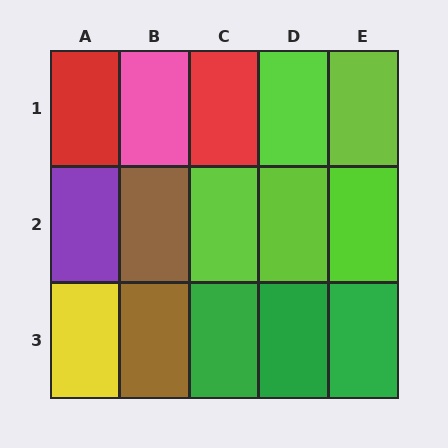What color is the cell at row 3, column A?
Yellow.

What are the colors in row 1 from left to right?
Red, pink, red, lime, lime.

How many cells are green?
3 cells are green.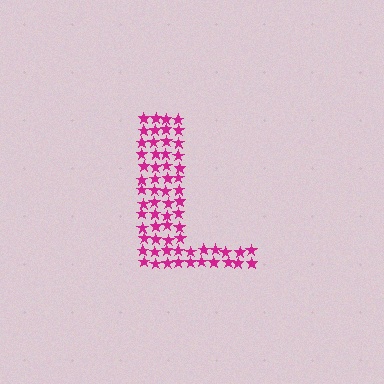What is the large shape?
The large shape is the letter L.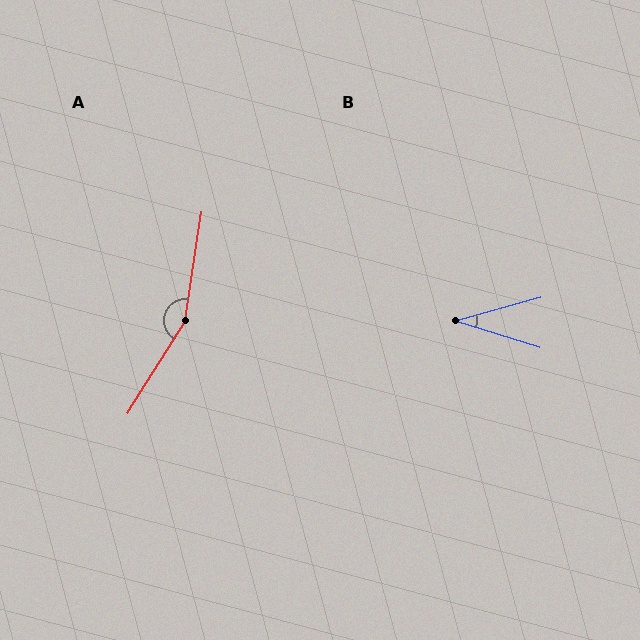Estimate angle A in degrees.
Approximately 156 degrees.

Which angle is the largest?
A, at approximately 156 degrees.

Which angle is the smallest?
B, at approximately 33 degrees.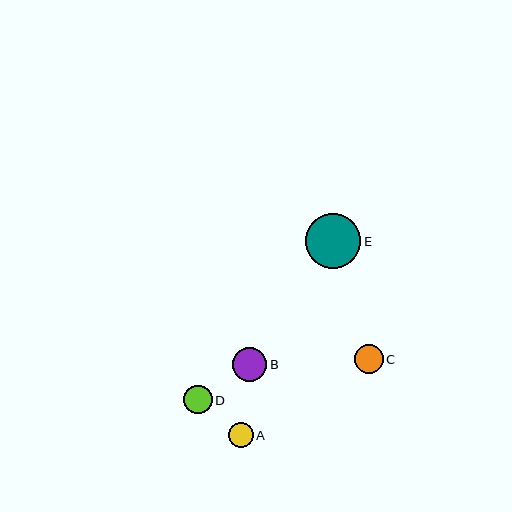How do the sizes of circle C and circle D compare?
Circle C and circle D are approximately the same size.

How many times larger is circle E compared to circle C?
Circle E is approximately 1.9 times the size of circle C.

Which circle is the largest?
Circle E is the largest with a size of approximately 55 pixels.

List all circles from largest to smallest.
From largest to smallest: E, B, C, D, A.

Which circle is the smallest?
Circle A is the smallest with a size of approximately 25 pixels.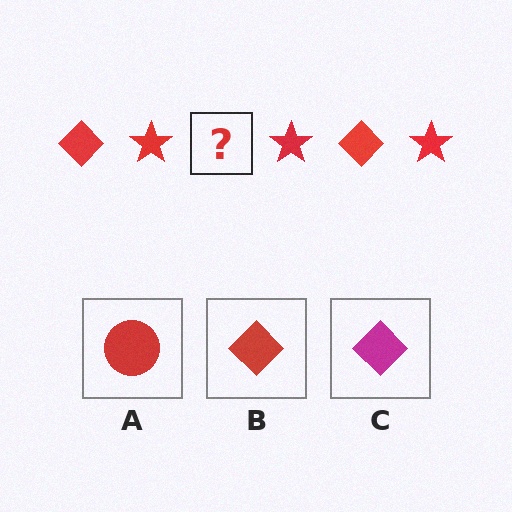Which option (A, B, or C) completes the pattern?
B.